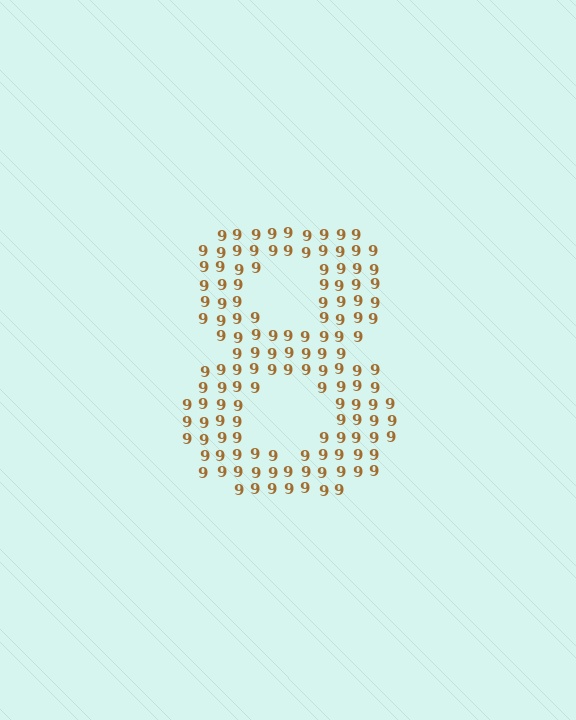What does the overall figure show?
The overall figure shows the digit 8.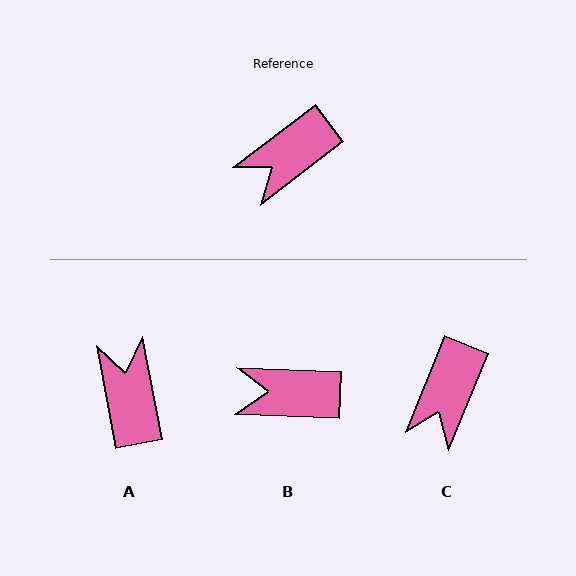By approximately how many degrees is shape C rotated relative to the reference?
Approximately 30 degrees counter-clockwise.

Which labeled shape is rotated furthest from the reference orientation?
A, about 117 degrees away.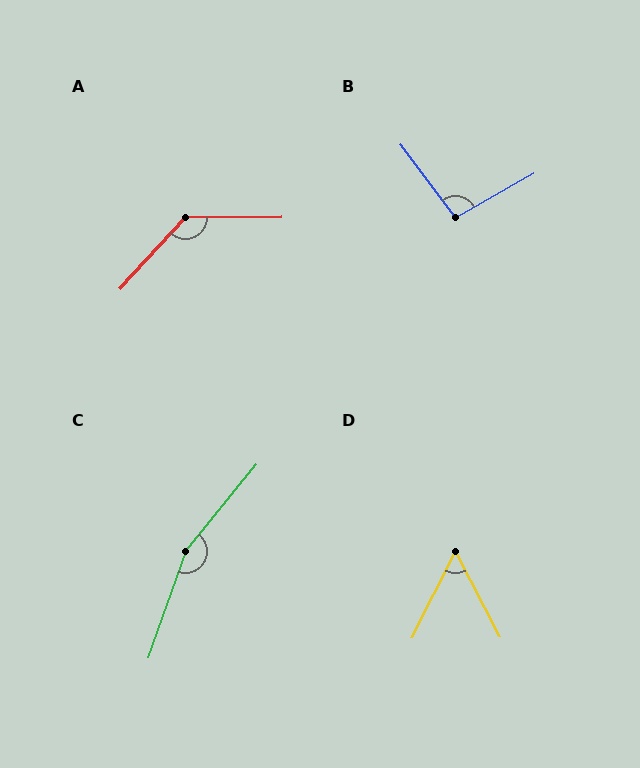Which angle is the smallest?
D, at approximately 54 degrees.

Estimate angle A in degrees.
Approximately 133 degrees.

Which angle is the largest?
C, at approximately 160 degrees.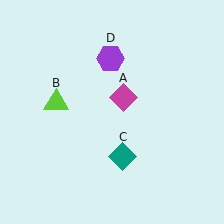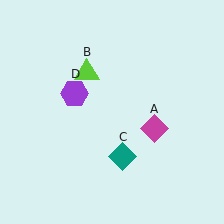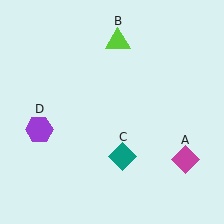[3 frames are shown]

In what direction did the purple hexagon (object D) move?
The purple hexagon (object D) moved down and to the left.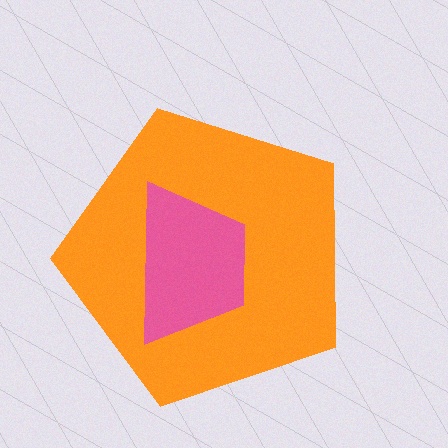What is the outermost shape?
The orange pentagon.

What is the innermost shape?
The pink trapezoid.